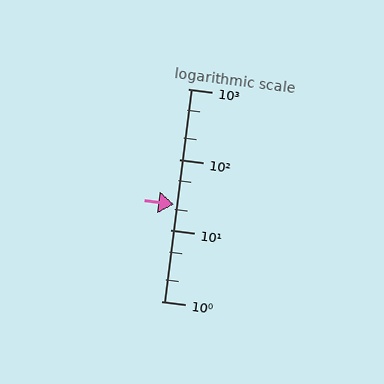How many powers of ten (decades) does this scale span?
The scale spans 3 decades, from 1 to 1000.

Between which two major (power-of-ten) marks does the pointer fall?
The pointer is between 10 and 100.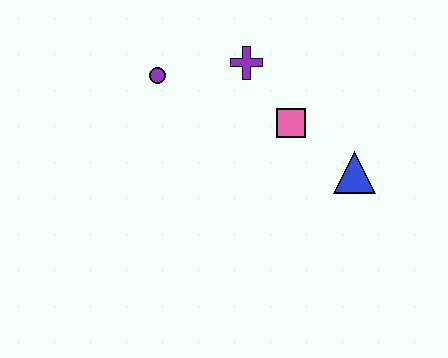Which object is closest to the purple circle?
The purple cross is closest to the purple circle.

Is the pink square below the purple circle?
Yes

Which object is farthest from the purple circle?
The blue triangle is farthest from the purple circle.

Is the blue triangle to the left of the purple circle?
No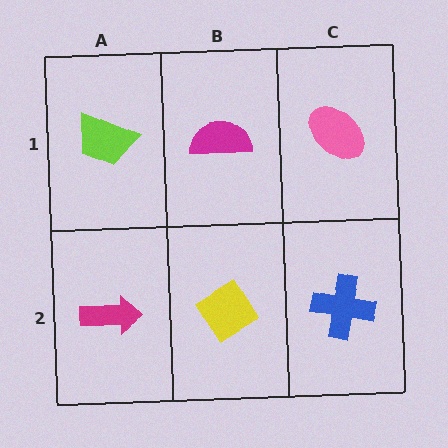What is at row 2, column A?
A magenta arrow.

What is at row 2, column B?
A yellow diamond.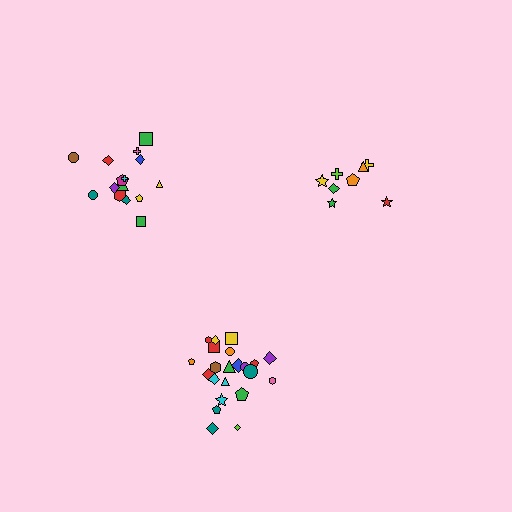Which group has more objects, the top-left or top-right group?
The top-left group.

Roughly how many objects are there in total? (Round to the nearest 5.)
Roughly 45 objects in total.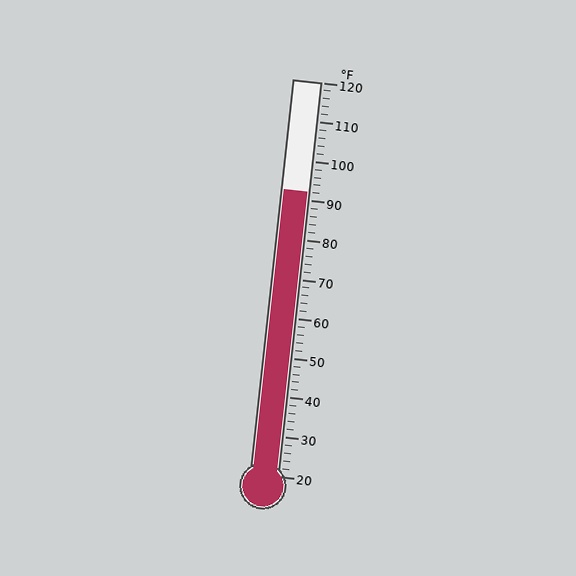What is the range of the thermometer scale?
The thermometer scale ranges from 20°F to 120°F.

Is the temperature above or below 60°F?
The temperature is above 60°F.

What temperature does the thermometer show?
The thermometer shows approximately 92°F.